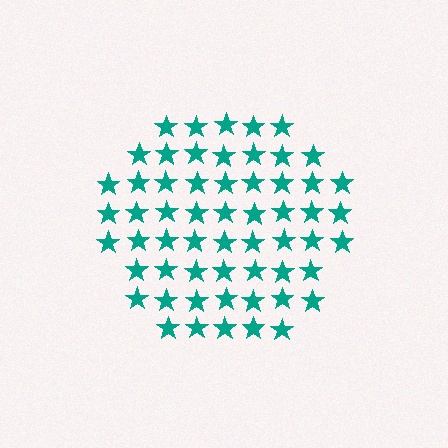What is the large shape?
The large shape is a hexagon.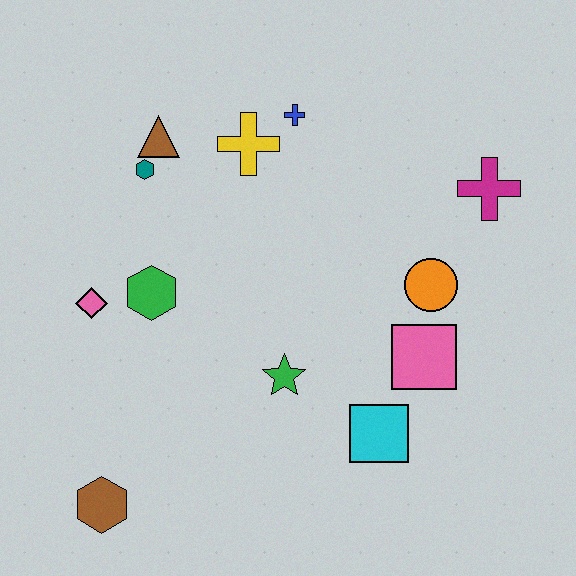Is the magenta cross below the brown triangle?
Yes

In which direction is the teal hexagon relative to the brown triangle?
The teal hexagon is below the brown triangle.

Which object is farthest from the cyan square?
The brown triangle is farthest from the cyan square.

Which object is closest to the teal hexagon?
The brown triangle is closest to the teal hexagon.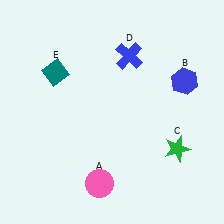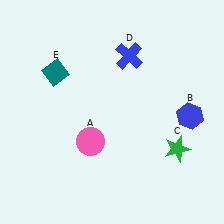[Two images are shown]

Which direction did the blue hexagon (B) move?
The blue hexagon (B) moved down.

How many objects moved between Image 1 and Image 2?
2 objects moved between the two images.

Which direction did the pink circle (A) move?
The pink circle (A) moved up.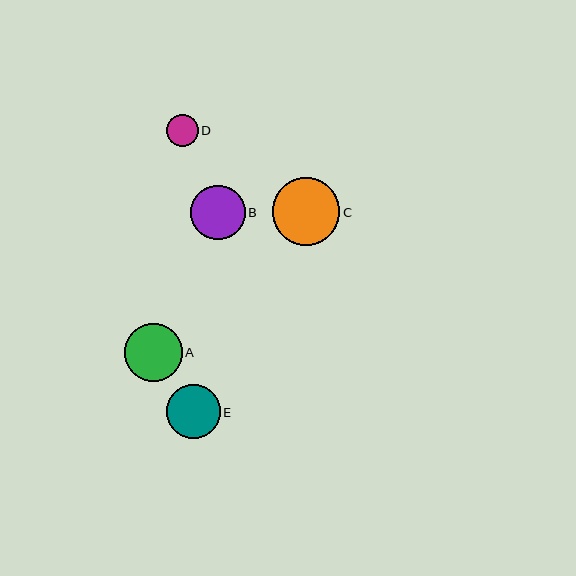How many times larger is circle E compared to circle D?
Circle E is approximately 1.7 times the size of circle D.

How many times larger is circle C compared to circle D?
Circle C is approximately 2.1 times the size of circle D.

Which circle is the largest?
Circle C is the largest with a size of approximately 67 pixels.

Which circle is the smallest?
Circle D is the smallest with a size of approximately 32 pixels.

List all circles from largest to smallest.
From largest to smallest: C, A, B, E, D.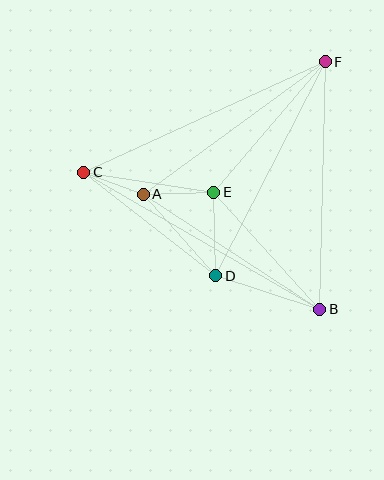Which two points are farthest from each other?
Points B and C are farthest from each other.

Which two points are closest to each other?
Points A and C are closest to each other.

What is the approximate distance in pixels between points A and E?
The distance between A and E is approximately 70 pixels.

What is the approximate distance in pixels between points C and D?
The distance between C and D is approximately 168 pixels.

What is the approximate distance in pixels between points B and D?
The distance between B and D is approximately 109 pixels.